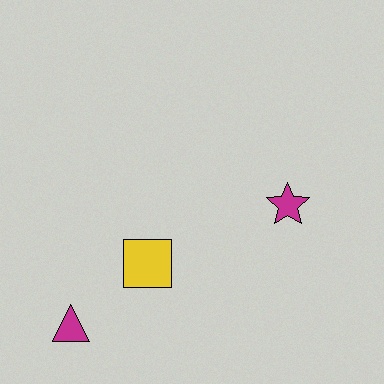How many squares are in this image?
There is 1 square.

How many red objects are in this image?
There are no red objects.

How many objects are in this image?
There are 3 objects.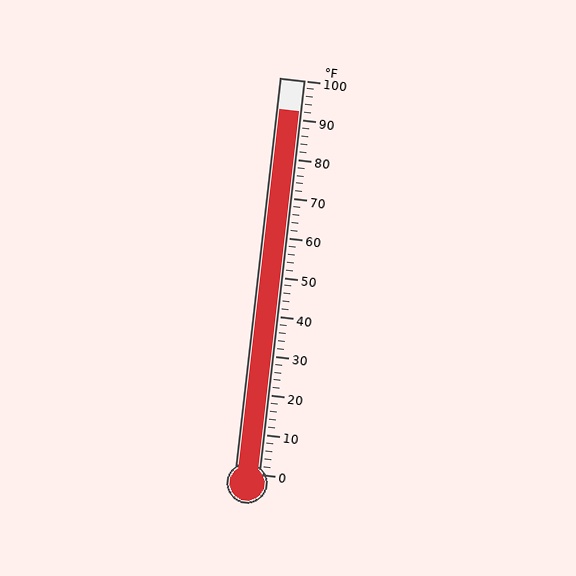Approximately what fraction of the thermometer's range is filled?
The thermometer is filled to approximately 90% of its range.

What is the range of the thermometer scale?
The thermometer scale ranges from 0°F to 100°F.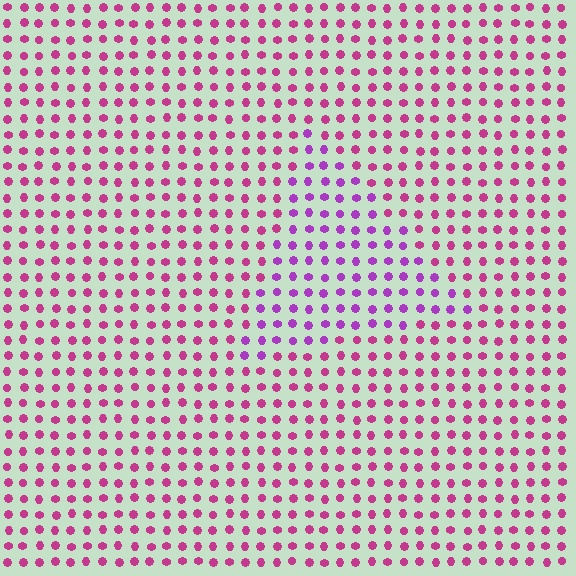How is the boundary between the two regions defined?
The boundary is defined purely by a slight shift in hue (about 34 degrees). Spacing, size, and orientation are identical on both sides.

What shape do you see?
I see a triangle.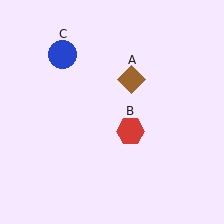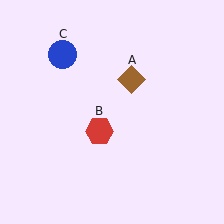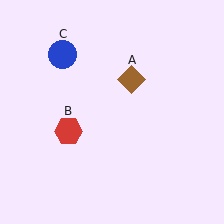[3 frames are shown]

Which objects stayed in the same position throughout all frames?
Brown diamond (object A) and blue circle (object C) remained stationary.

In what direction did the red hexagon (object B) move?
The red hexagon (object B) moved left.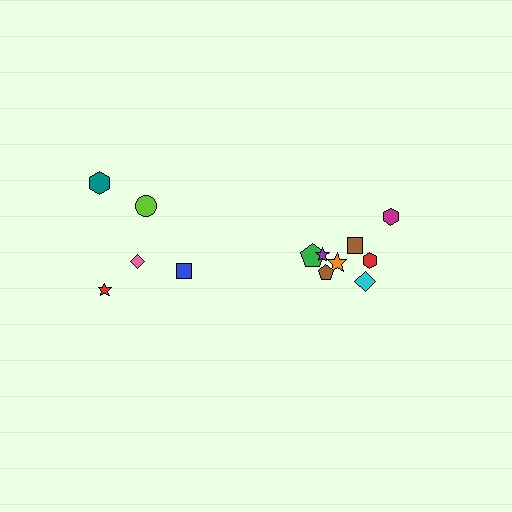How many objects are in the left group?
There are 5 objects.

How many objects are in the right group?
There are 8 objects.